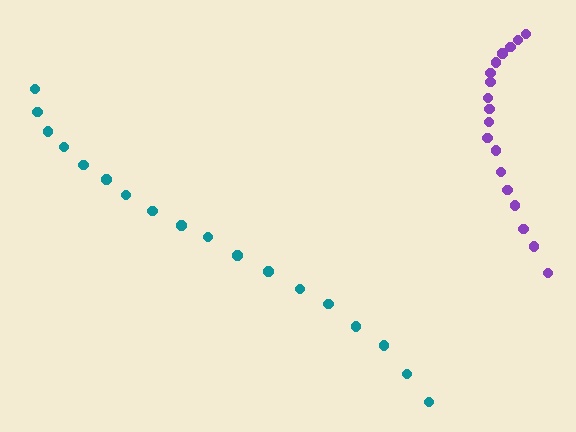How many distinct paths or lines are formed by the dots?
There are 2 distinct paths.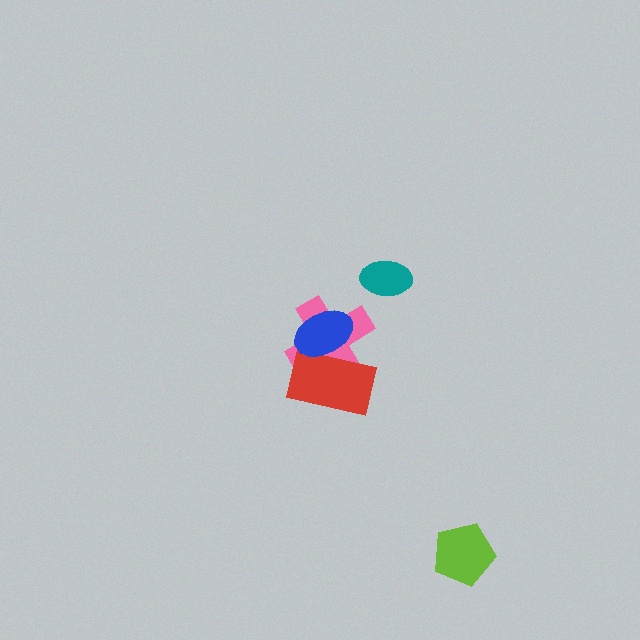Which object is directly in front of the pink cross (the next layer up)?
The red rectangle is directly in front of the pink cross.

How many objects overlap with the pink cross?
2 objects overlap with the pink cross.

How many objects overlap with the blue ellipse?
2 objects overlap with the blue ellipse.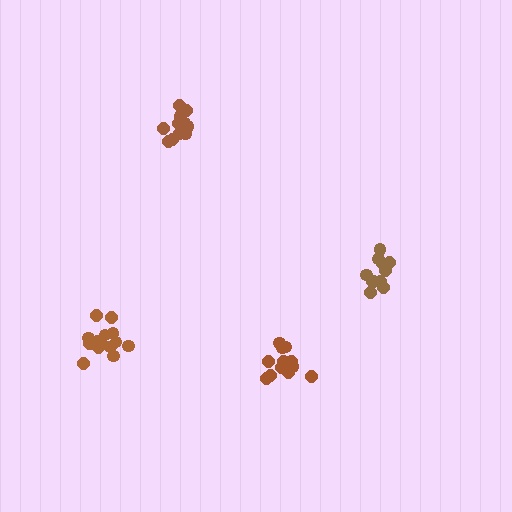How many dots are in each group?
Group 1: 11 dots, Group 2: 13 dots, Group 3: 13 dots, Group 4: 14 dots (51 total).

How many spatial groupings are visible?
There are 4 spatial groupings.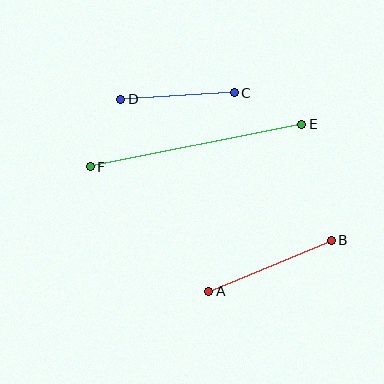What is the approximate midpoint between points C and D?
The midpoint is at approximately (178, 96) pixels.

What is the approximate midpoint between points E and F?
The midpoint is at approximately (196, 146) pixels.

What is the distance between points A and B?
The distance is approximately 133 pixels.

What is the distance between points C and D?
The distance is approximately 113 pixels.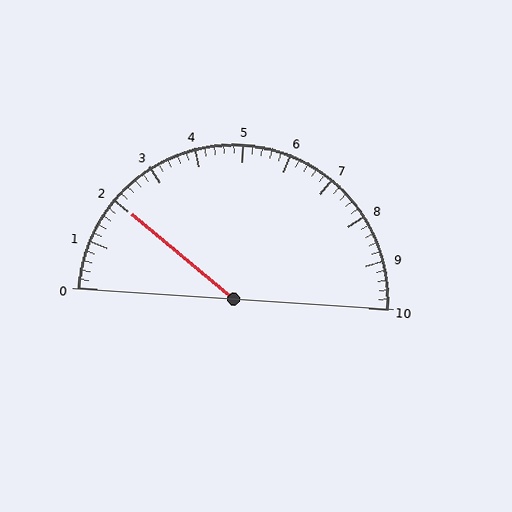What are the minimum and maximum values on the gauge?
The gauge ranges from 0 to 10.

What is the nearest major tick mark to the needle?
The nearest major tick mark is 2.